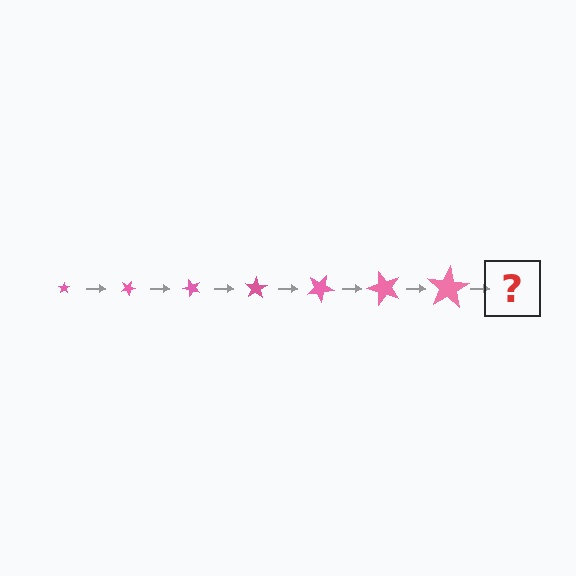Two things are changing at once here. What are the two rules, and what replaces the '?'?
The two rules are that the star grows larger each step and it rotates 25 degrees each step. The '?' should be a star, larger than the previous one and rotated 175 degrees from the start.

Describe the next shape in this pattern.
It should be a star, larger than the previous one and rotated 175 degrees from the start.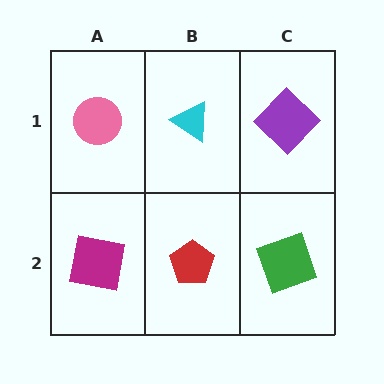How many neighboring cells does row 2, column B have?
3.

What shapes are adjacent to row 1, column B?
A red pentagon (row 2, column B), a pink circle (row 1, column A), a purple diamond (row 1, column C).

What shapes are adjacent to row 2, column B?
A cyan triangle (row 1, column B), a magenta square (row 2, column A), a green square (row 2, column C).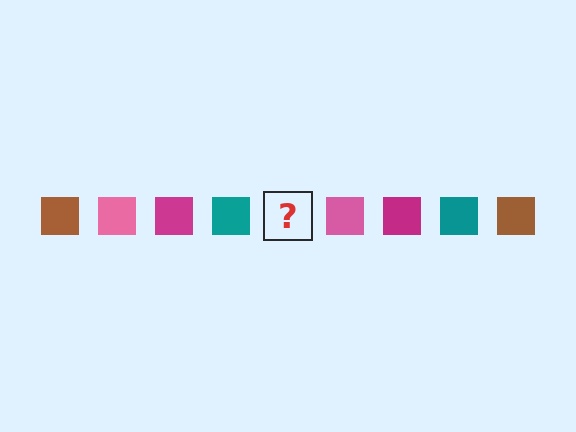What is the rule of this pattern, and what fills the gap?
The rule is that the pattern cycles through brown, pink, magenta, teal squares. The gap should be filled with a brown square.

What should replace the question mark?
The question mark should be replaced with a brown square.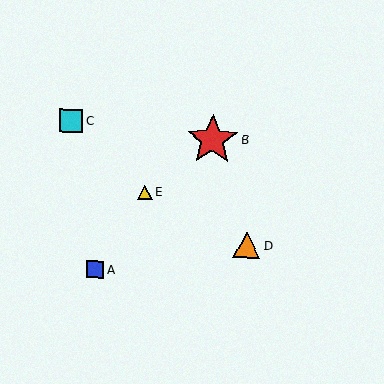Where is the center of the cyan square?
The center of the cyan square is at (71, 121).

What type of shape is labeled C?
Shape C is a cyan square.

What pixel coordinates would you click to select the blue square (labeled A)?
Click at (95, 269) to select the blue square A.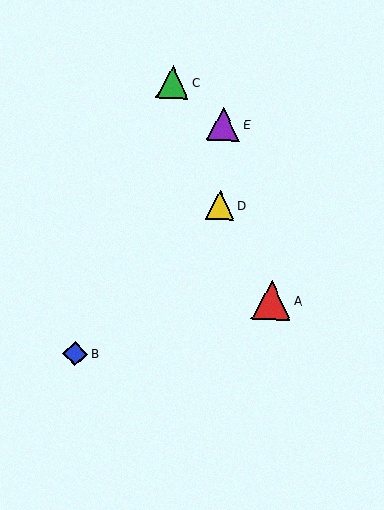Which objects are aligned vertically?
Objects D, E are aligned vertically.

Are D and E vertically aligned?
Yes, both are at x≈220.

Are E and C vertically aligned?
No, E is at x≈223 and C is at x≈172.